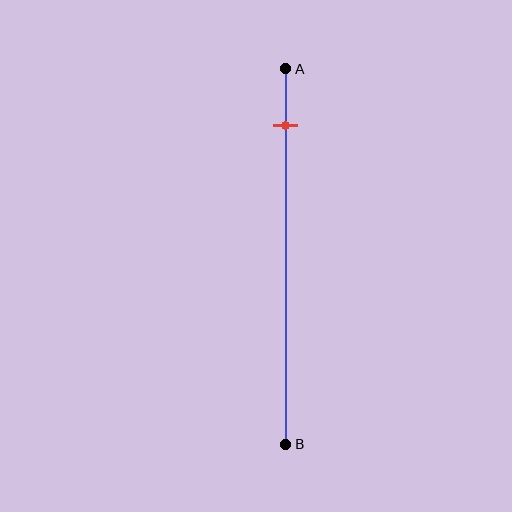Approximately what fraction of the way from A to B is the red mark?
The red mark is approximately 15% of the way from A to B.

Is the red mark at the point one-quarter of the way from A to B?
No, the mark is at about 15% from A, not at the 25% one-quarter point.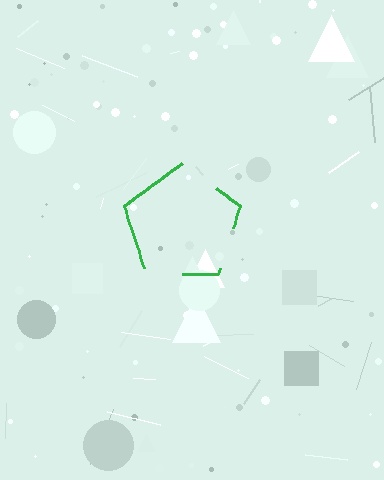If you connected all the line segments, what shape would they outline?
They would outline a pentagon.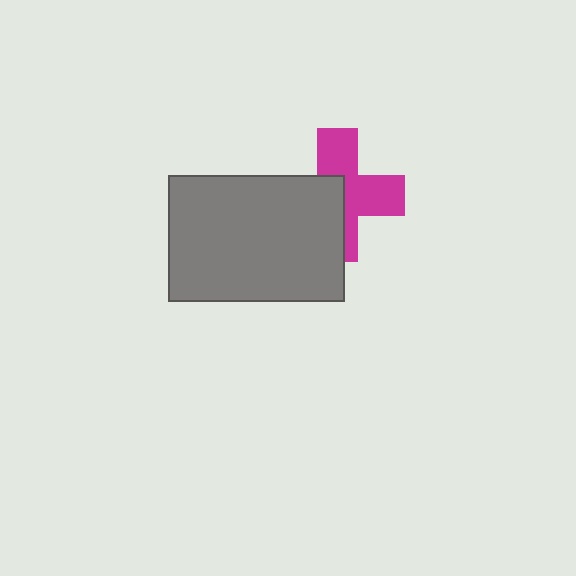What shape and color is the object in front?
The object in front is a gray rectangle.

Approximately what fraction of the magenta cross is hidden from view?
Roughly 47% of the magenta cross is hidden behind the gray rectangle.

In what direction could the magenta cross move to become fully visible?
The magenta cross could move toward the upper-right. That would shift it out from behind the gray rectangle entirely.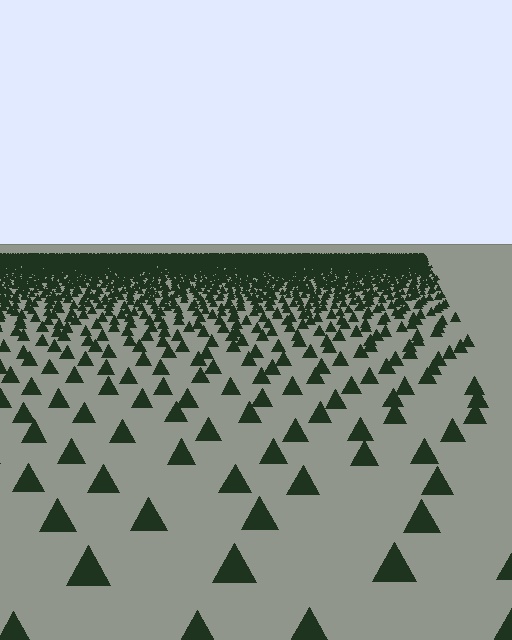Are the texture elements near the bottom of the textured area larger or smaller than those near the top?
Larger. Near the bottom, elements are closer to the viewer and appear at a bigger on-screen size.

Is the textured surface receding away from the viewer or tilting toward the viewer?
The surface is receding away from the viewer. Texture elements get smaller and denser toward the top.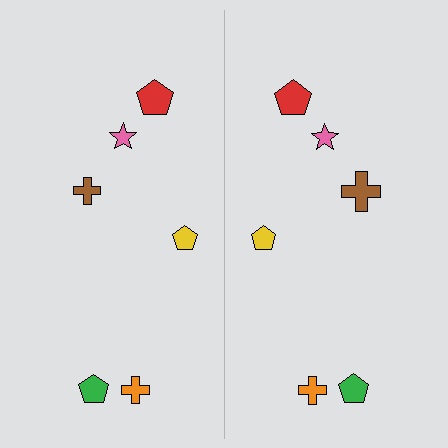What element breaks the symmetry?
The brown cross on the right side has a different size than its mirror counterpart.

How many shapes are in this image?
There are 12 shapes in this image.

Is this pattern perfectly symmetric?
No, the pattern is not perfectly symmetric. The brown cross on the right side has a different size than its mirror counterpart.